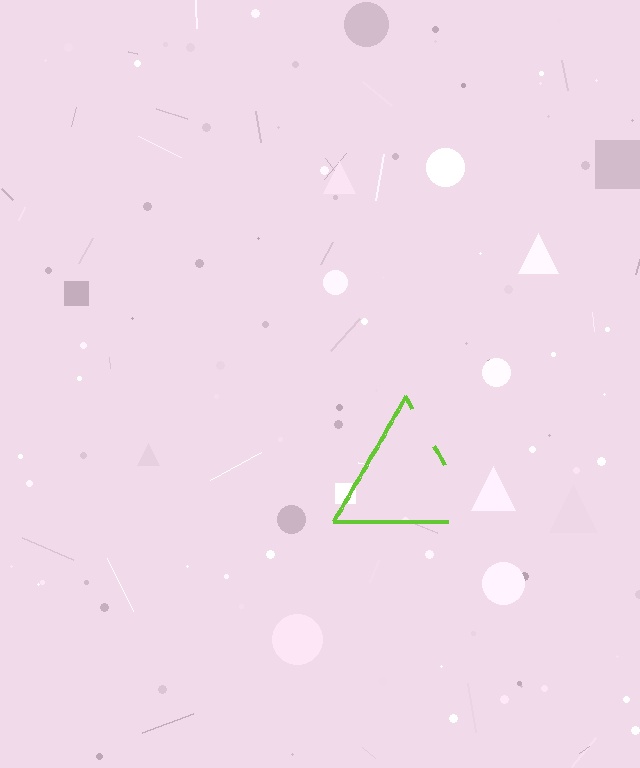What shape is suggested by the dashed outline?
The dashed outline suggests a triangle.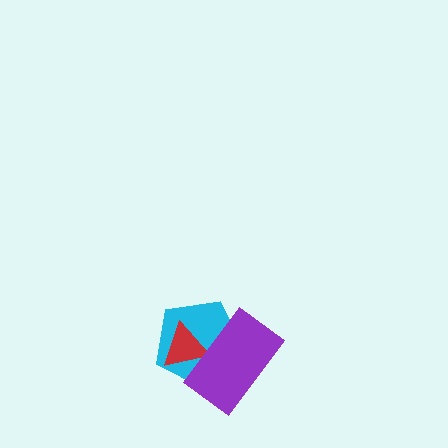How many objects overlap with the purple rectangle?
2 objects overlap with the purple rectangle.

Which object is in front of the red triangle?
The purple rectangle is in front of the red triangle.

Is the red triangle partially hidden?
Yes, it is partially covered by another shape.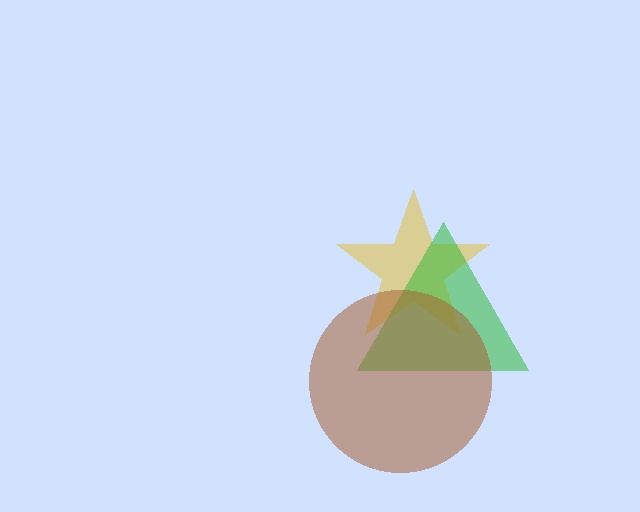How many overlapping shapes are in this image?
There are 3 overlapping shapes in the image.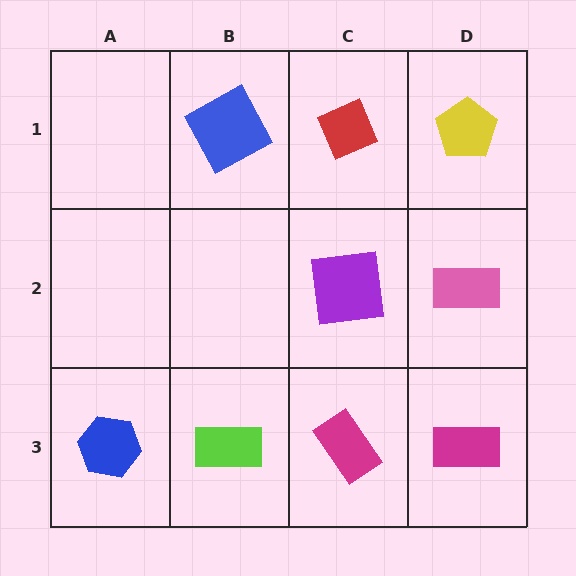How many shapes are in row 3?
4 shapes.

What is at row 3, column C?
A magenta rectangle.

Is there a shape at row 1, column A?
No, that cell is empty.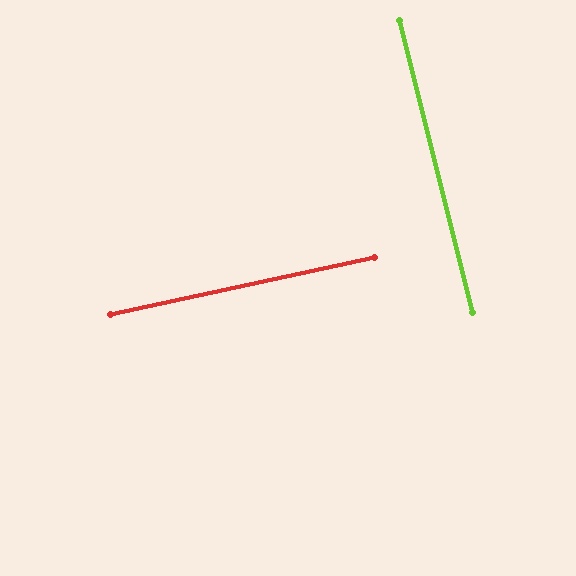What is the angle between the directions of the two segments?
Approximately 88 degrees.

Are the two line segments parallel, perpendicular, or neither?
Perpendicular — they meet at approximately 88°.